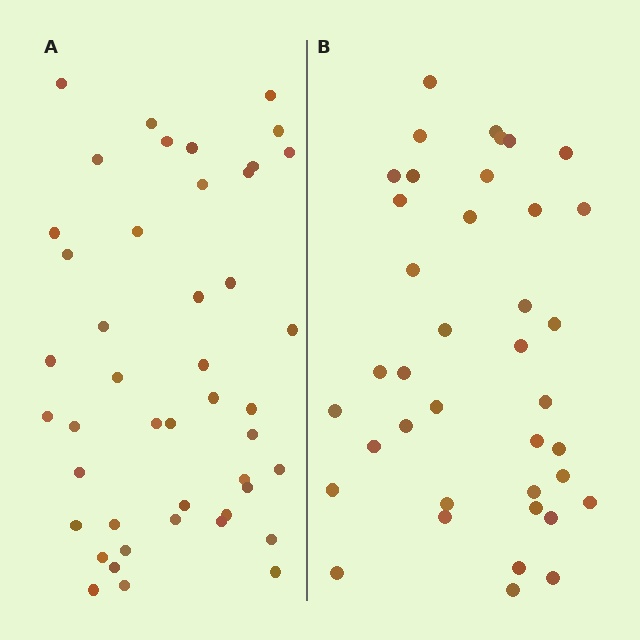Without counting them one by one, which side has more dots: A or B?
Region A (the left region) has more dots.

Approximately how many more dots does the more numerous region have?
Region A has about 6 more dots than region B.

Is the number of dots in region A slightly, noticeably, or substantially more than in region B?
Region A has only slightly more — the two regions are fairly close. The ratio is roughly 1.2 to 1.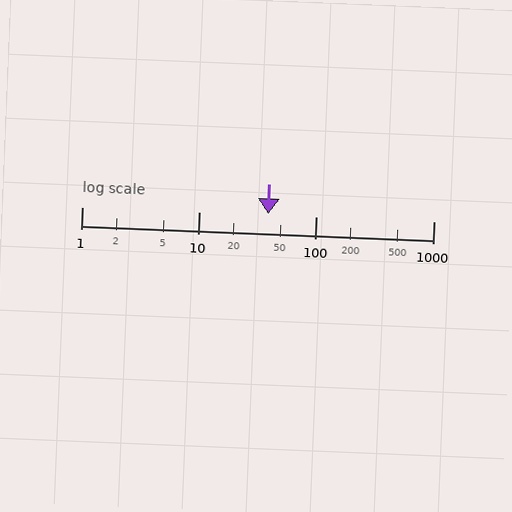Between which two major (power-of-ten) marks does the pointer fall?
The pointer is between 10 and 100.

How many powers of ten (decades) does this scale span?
The scale spans 3 decades, from 1 to 1000.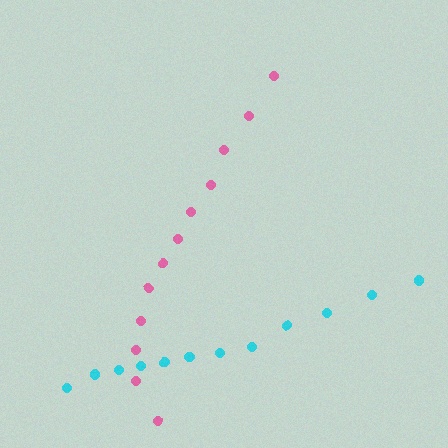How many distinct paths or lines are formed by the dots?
There are 2 distinct paths.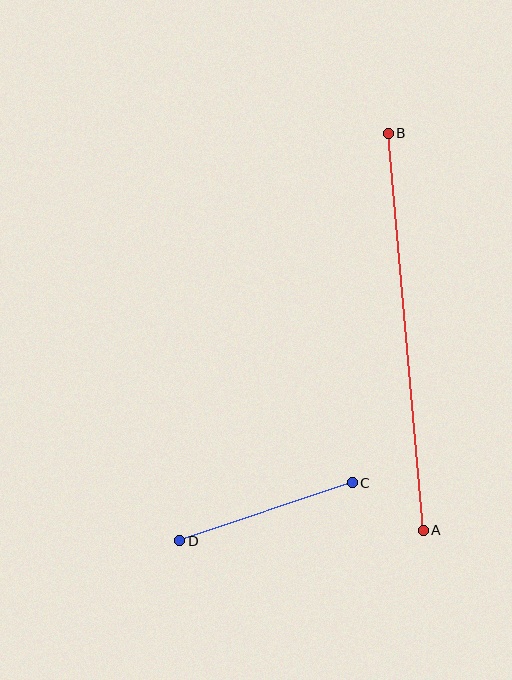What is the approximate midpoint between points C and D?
The midpoint is at approximately (266, 512) pixels.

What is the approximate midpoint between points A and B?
The midpoint is at approximately (406, 332) pixels.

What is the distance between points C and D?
The distance is approximately 182 pixels.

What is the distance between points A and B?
The distance is approximately 399 pixels.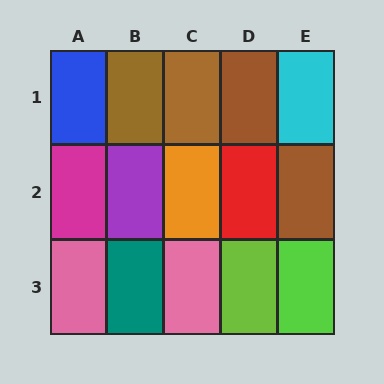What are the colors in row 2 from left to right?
Magenta, purple, orange, red, brown.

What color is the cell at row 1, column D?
Brown.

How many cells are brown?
4 cells are brown.